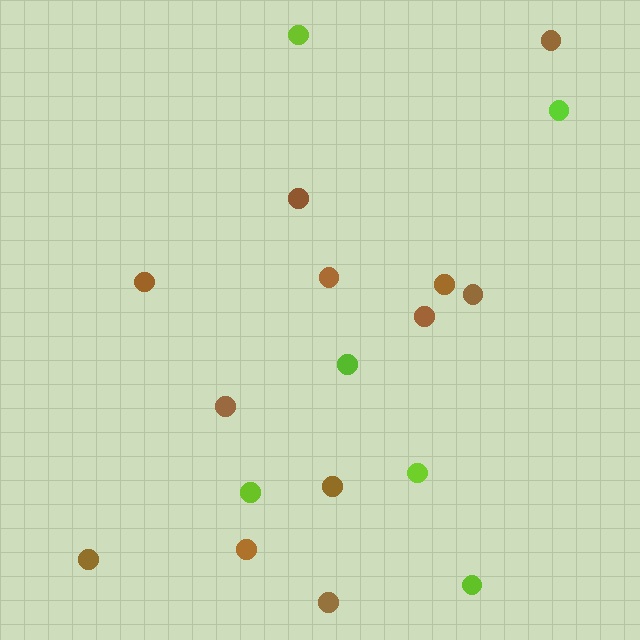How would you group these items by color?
There are 2 groups: one group of brown circles (12) and one group of lime circles (6).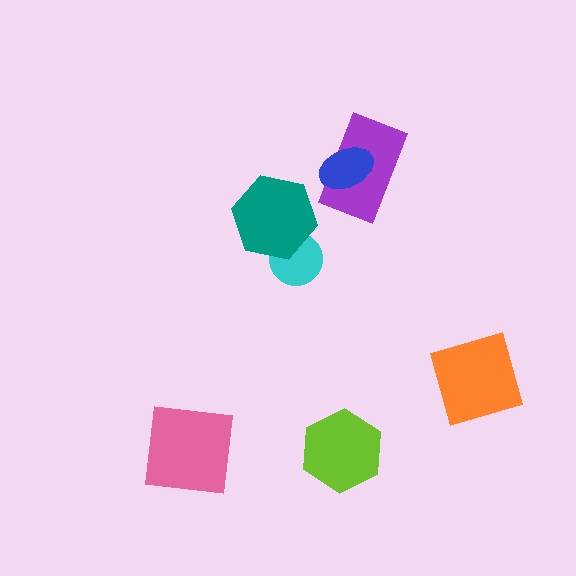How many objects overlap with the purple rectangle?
1 object overlaps with the purple rectangle.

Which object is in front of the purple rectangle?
The blue ellipse is in front of the purple rectangle.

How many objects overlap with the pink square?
0 objects overlap with the pink square.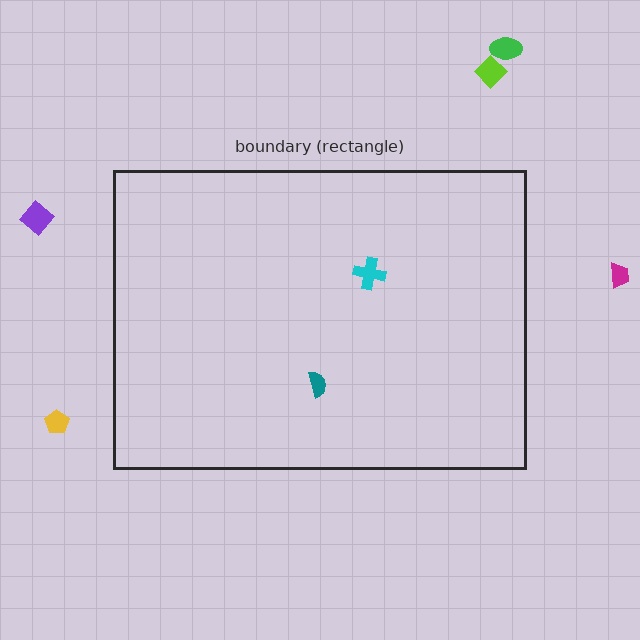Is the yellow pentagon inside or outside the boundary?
Outside.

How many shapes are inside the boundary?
2 inside, 5 outside.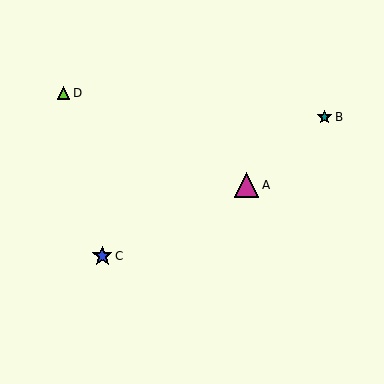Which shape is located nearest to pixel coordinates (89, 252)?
The blue star (labeled C) at (102, 256) is nearest to that location.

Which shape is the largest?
The magenta triangle (labeled A) is the largest.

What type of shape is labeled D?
Shape D is a lime triangle.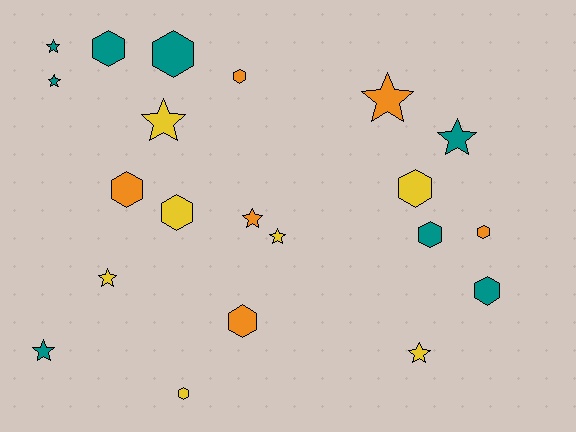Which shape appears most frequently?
Hexagon, with 11 objects.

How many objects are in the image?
There are 21 objects.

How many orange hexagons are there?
There are 4 orange hexagons.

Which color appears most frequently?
Teal, with 8 objects.